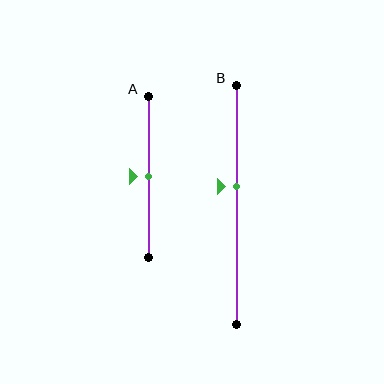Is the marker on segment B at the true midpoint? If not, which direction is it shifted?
No, the marker on segment B is shifted upward by about 8% of the segment length.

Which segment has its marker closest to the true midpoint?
Segment A has its marker closest to the true midpoint.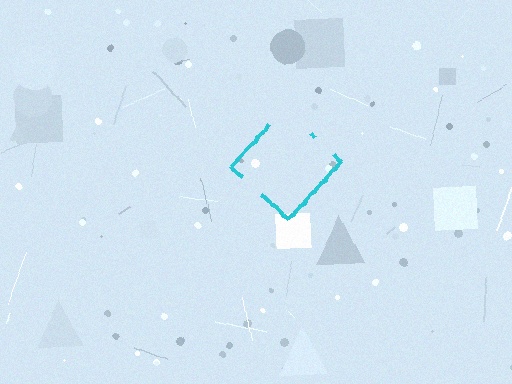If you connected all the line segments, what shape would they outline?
They would outline a diamond.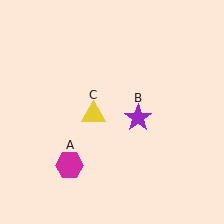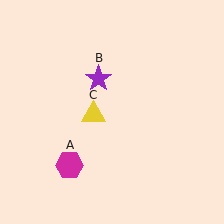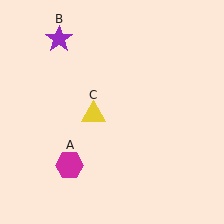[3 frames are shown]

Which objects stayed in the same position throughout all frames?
Magenta hexagon (object A) and yellow triangle (object C) remained stationary.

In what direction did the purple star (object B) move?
The purple star (object B) moved up and to the left.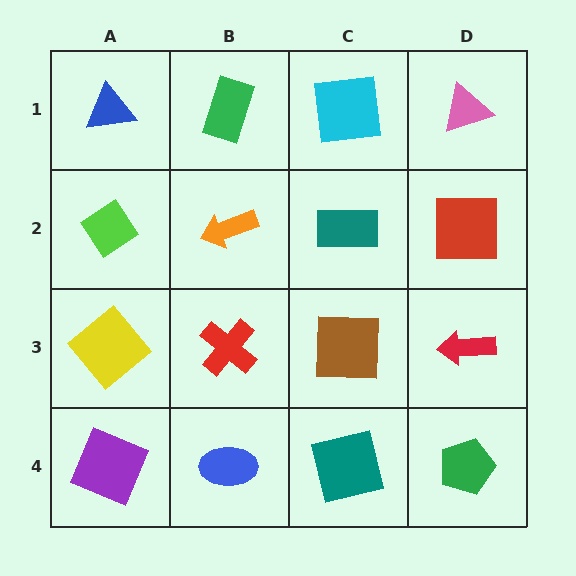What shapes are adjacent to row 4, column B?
A red cross (row 3, column B), a purple square (row 4, column A), a teal square (row 4, column C).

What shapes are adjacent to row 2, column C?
A cyan square (row 1, column C), a brown square (row 3, column C), an orange arrow (row 2, column B), a red square (row 2, column D).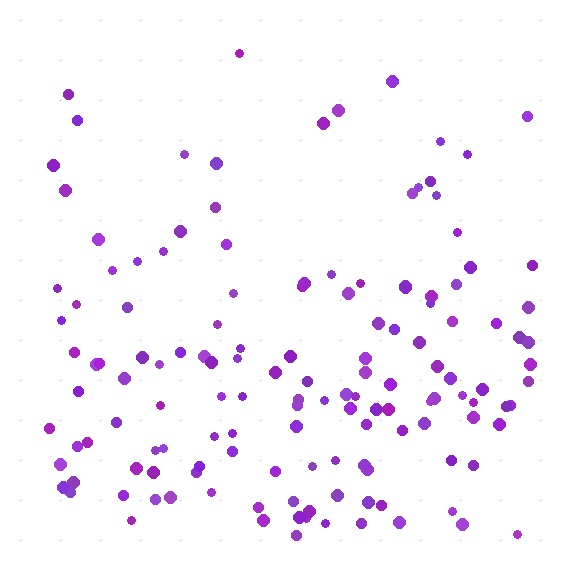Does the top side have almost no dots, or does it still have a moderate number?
Still a moderate number, just noticeably fewer than the bottom.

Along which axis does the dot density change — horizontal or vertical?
Vertical.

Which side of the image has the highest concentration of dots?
The bottom.